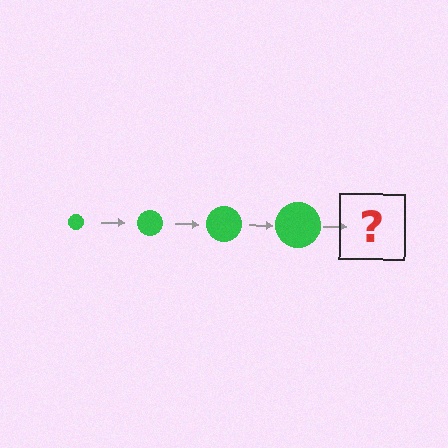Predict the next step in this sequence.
The next step is a green circle, larger than the previous one.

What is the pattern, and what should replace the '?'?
The pattern is that the circle gets progressively larger each step. The '?' should be a green circle, larger than the previous one.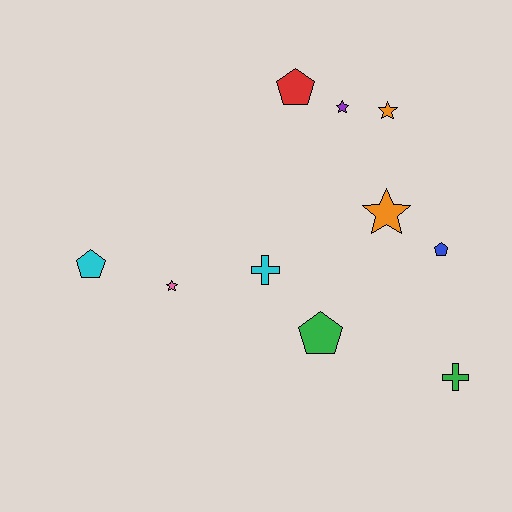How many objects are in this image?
There are 10 objects.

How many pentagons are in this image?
There are 4 pentagons.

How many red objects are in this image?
There is 1 red object.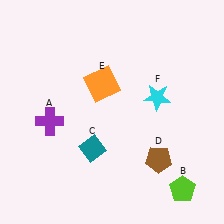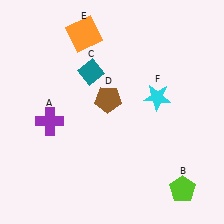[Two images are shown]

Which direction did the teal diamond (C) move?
The teal diamond (C) moved up.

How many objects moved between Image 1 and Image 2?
3 objects moved between the two images.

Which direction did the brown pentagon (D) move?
The brown pentagon (D) moved up.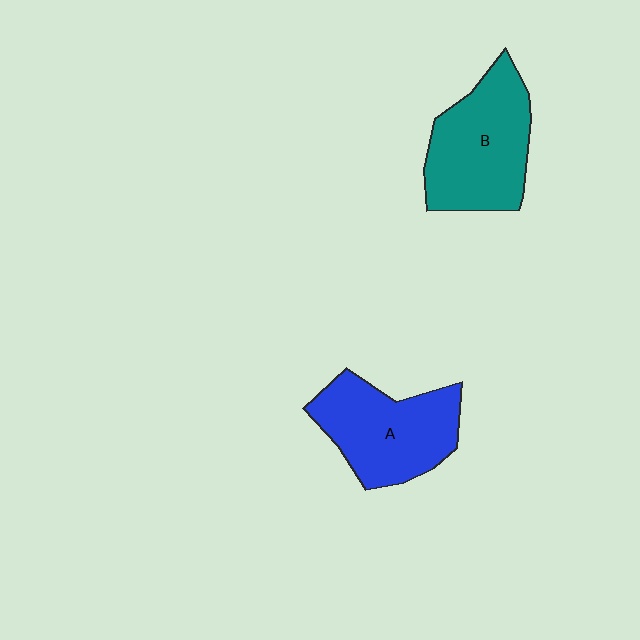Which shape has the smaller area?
Shape A (blue).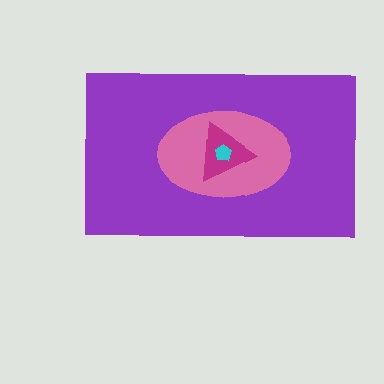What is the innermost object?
The cyan pentagon.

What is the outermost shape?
The purple rectangle.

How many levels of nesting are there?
4.